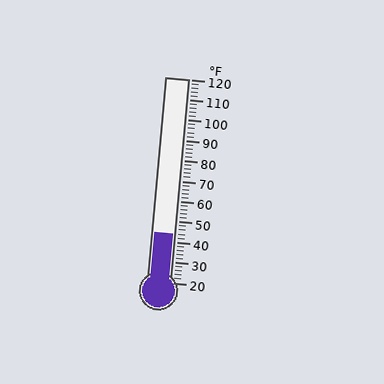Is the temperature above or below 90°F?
The temperature is below 90°F.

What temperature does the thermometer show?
The thermometer shows approximately 44°F.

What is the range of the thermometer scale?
The thermometer scale ranges from 20°F to 120°F.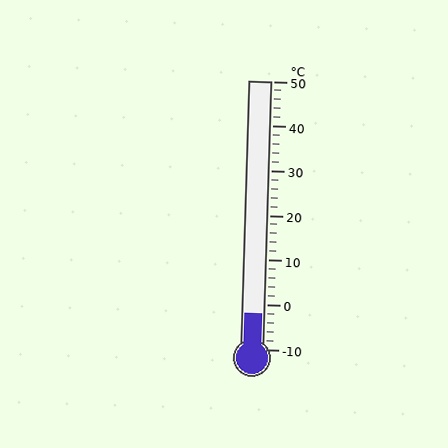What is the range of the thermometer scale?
The thermometer scale ranges from -10°C to 50°C.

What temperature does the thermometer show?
The thermometer shows approximately -2°C.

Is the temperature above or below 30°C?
The temperature is below 30°C.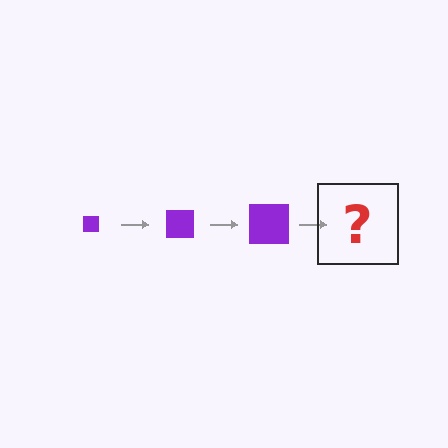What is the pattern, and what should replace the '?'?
The pattern is that the square gets progressively larger each step. The '?' should be a purple square, larger than the previous one.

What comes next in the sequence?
The next element should be a purple square, larger than the previous one.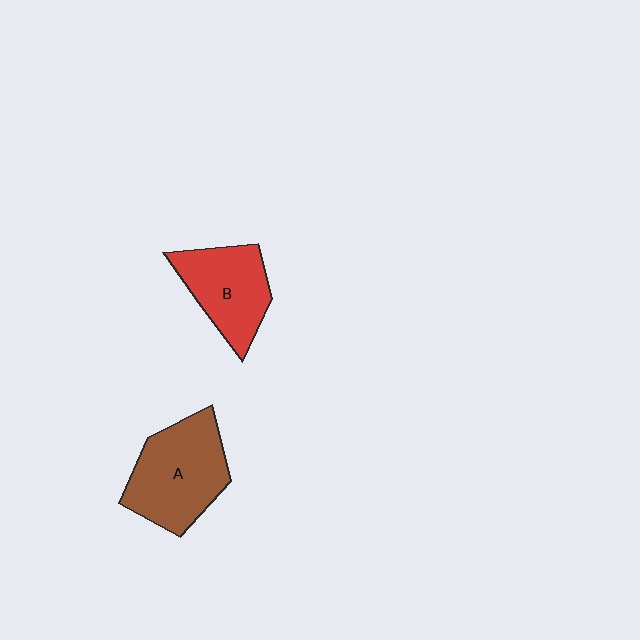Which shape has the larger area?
Shape A (brown).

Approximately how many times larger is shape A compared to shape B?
Approximately 1.3 times.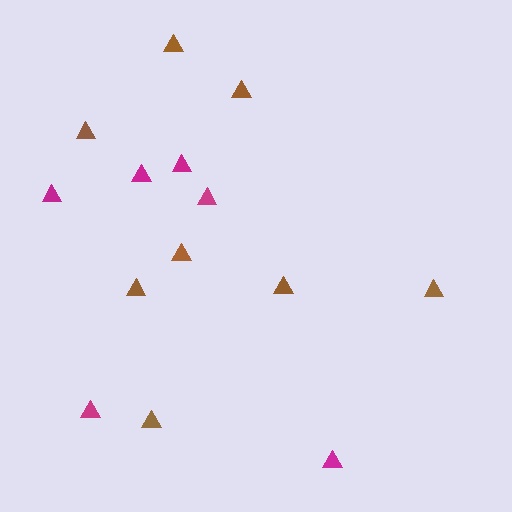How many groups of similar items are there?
There are 2 groups: one group of magenta triangles (6) and one group of brown triangles (8).